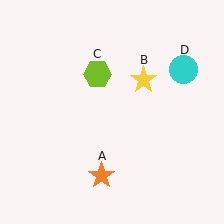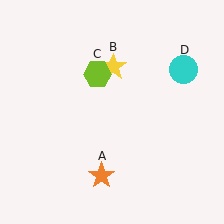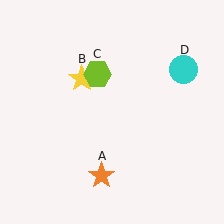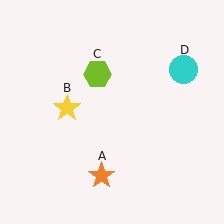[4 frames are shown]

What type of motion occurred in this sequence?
The yellow star (object B) rotated counterclockwise around the center of the scene.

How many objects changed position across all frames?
1 object changed position: yellow star (object B).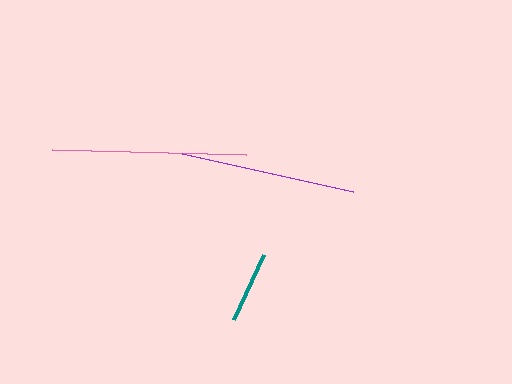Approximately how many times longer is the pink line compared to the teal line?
The pink line is approximately 2.7 times the length of the teal line.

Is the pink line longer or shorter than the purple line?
The pink line is longer than the purple line.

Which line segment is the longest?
The pink line is the longest at approximately 194 pixels.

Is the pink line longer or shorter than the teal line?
The pink line is longer than the teal line.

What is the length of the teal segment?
The teal segment is approximately 72 pixels long.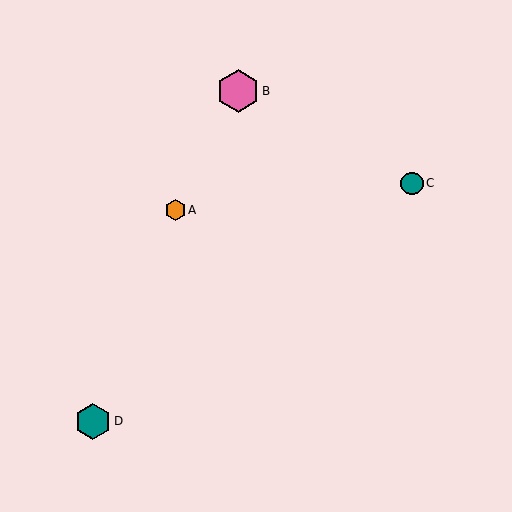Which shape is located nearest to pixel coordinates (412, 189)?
The teal circle (labeled C) at (412, 183) is nearest to that location.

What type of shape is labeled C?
Shape C is a teal circle.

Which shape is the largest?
The pink hexagon (labeled B) is the largest.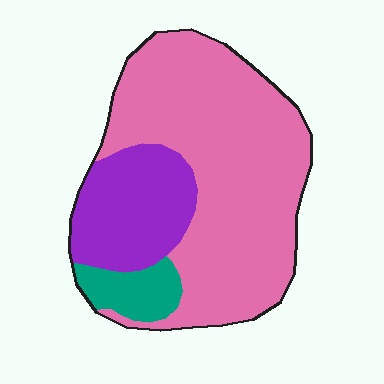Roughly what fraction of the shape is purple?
Purple takes up about one quarter (1/4) of the shape.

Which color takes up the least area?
Teal, at roughly 10%.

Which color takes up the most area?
Pink, at roughly 70%.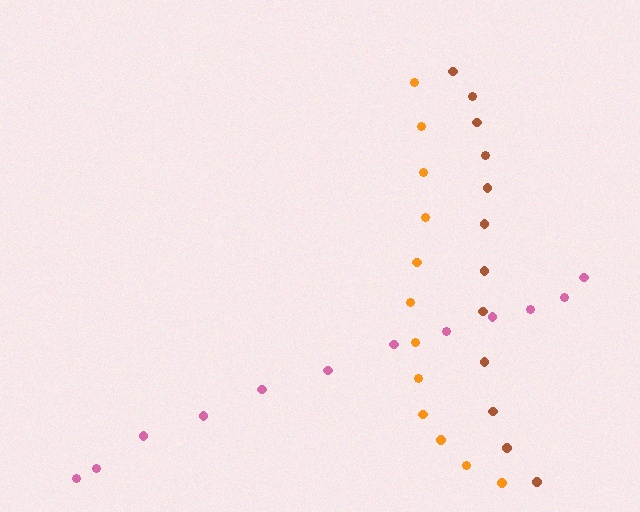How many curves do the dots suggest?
There are 3 distinct paths.